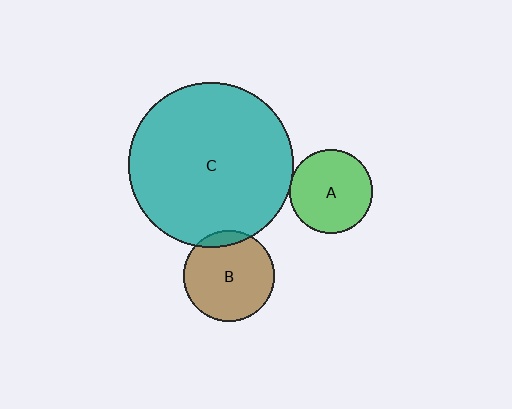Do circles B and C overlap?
Yes.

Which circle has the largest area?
Circle C (teal).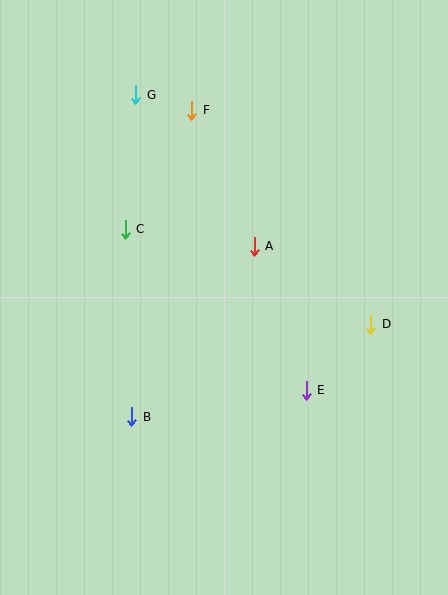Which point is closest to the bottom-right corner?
Point E is closest to the bottom-right corner.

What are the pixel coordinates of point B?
Point B is at (132, 417).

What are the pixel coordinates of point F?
Point F is at (192, 110).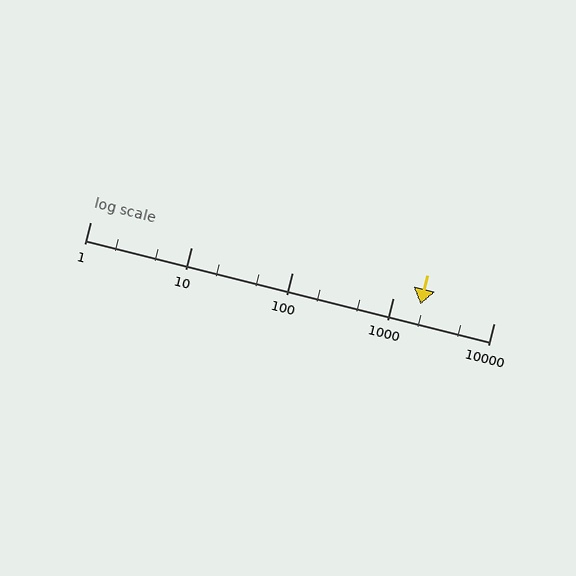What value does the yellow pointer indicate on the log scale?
The pointer indicates approximately 1900.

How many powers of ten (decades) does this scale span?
The scale spans 4 decades, from 1 to 10000.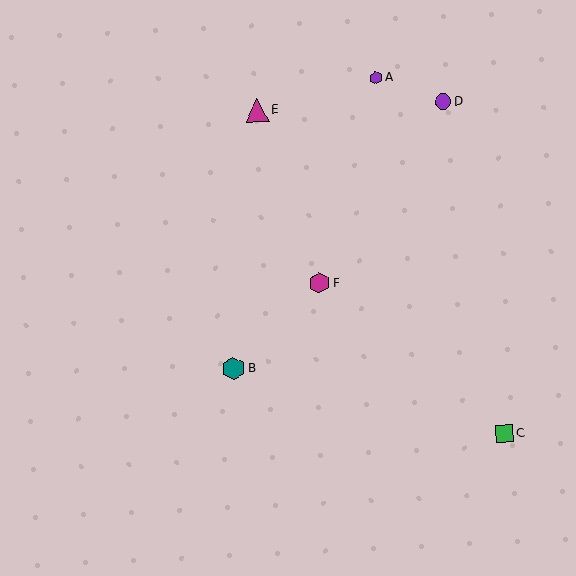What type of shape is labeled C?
Shape C is a green square.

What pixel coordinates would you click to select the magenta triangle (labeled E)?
Click at (257, 110) to select the magenta triangle E.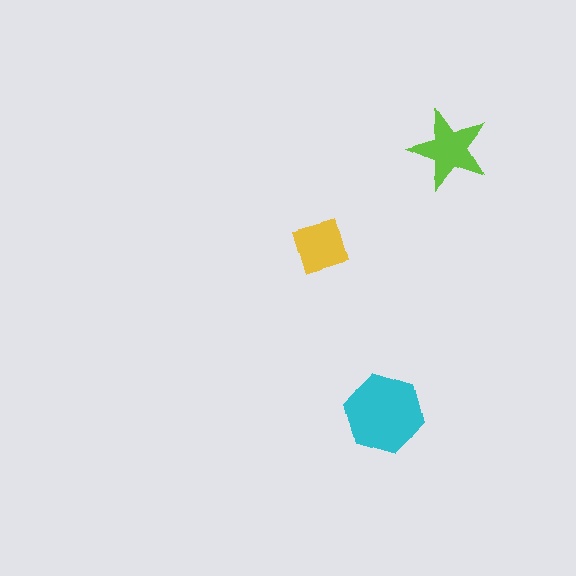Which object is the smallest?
The yellow square.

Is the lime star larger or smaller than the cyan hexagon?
Smaller.